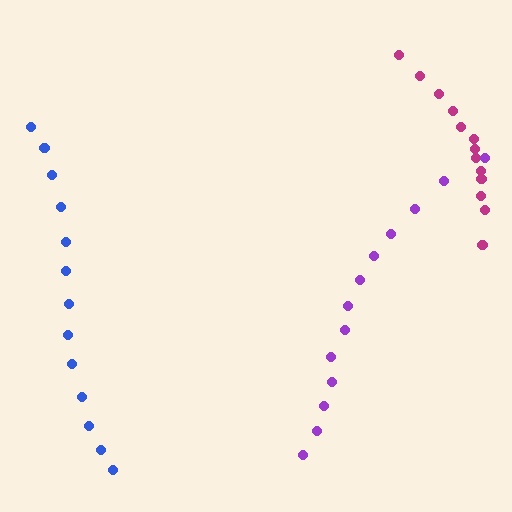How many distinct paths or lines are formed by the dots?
There are 3 distinct paths.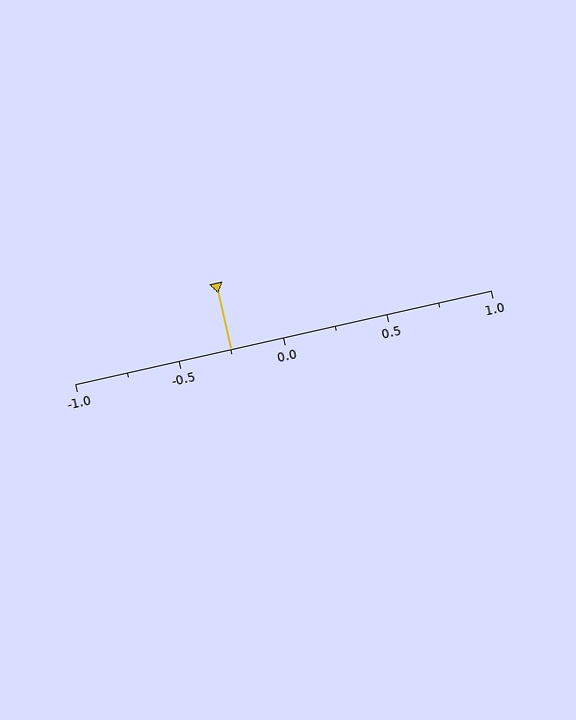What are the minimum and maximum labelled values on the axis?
The axis runs from -1.0 to 1.0.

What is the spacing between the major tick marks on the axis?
The major ticks are spaced 0.5 apart.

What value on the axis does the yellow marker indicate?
The marker indicates approximately -0.25.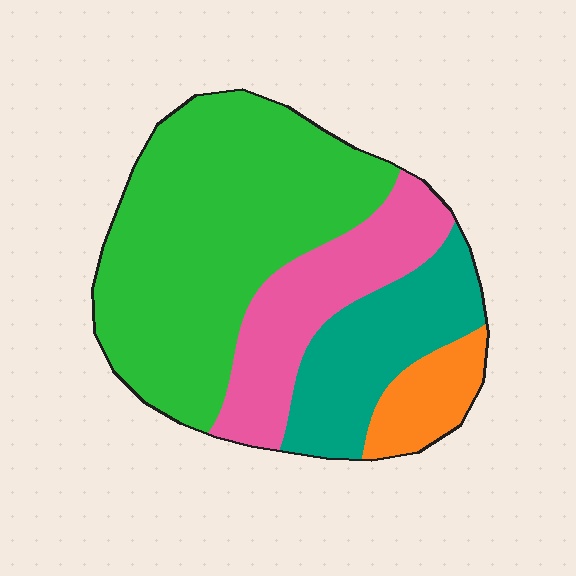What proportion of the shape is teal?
Teal takes up about one fifth (1/5) of the shape.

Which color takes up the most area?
Green, at roughly 50%.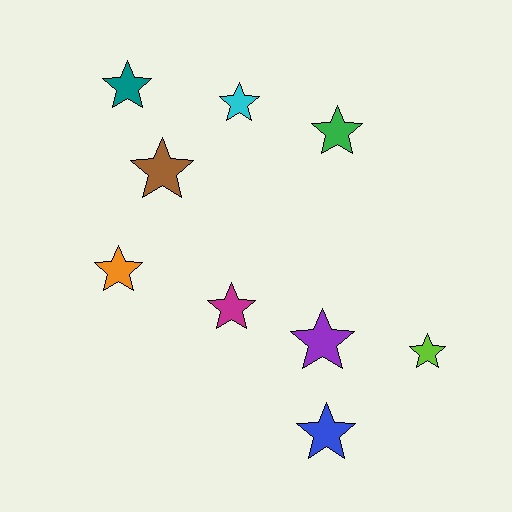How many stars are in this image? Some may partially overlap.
There are 9 stars.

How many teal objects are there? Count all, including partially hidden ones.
There is 1 teal object.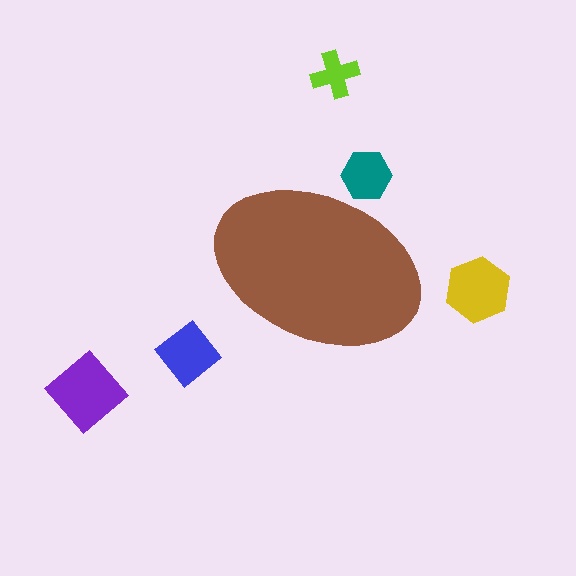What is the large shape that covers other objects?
A brown ellipse.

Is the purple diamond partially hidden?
No, the purple diamond is fully visible.